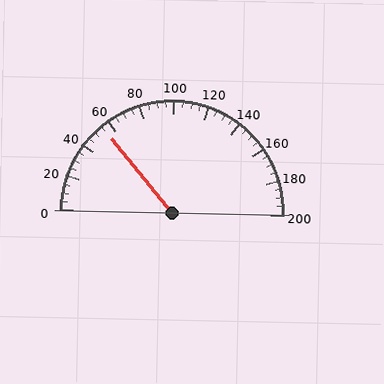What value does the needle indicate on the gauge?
The needle indicates approximately 55.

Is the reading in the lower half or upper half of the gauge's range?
The reading is in the lower half of the range (0 to 200).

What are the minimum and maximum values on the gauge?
The gauge ranges from 0 to 200.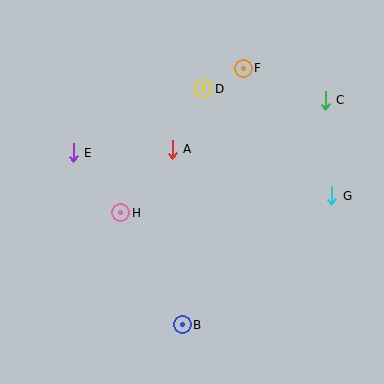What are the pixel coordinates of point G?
Point G is at (332, 196).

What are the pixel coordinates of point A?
Point A is at (172, 149).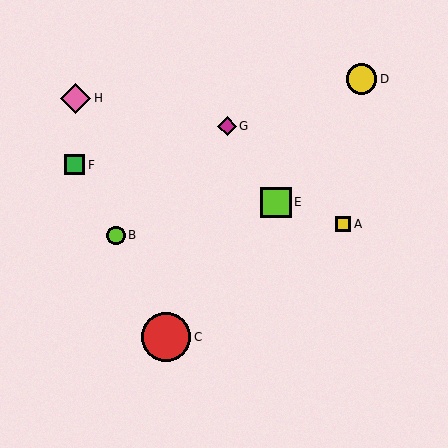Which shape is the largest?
The red circle (labeled C) is the largest.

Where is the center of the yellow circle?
The center of the yellow circle is at (361, 79).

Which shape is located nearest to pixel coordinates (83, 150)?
The green square (labeled F) at (75, 165) is nearest to that location.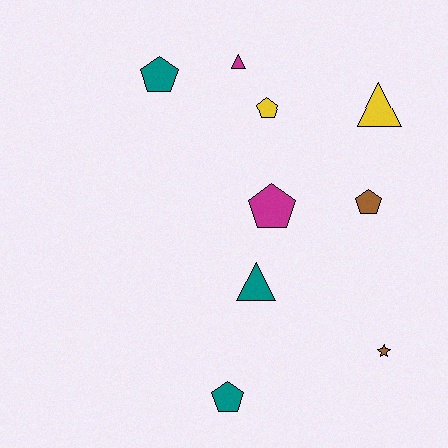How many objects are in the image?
There are 9 objects.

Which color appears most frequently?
Teal, with 3 objects.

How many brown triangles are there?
There are no brown triangles.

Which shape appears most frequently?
Pentagon, with 5 objects.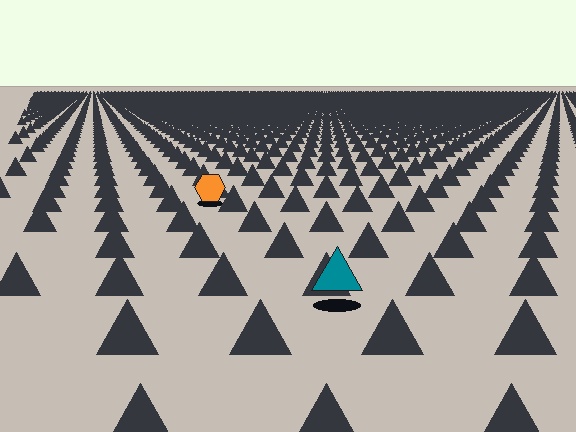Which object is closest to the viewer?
The teal triangle is closest. The texture marks near it are larger and more spread out.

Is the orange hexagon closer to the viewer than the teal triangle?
No. The teal triangle is closer — you can tell from the texture gradient: the ground texture is coarser near it.